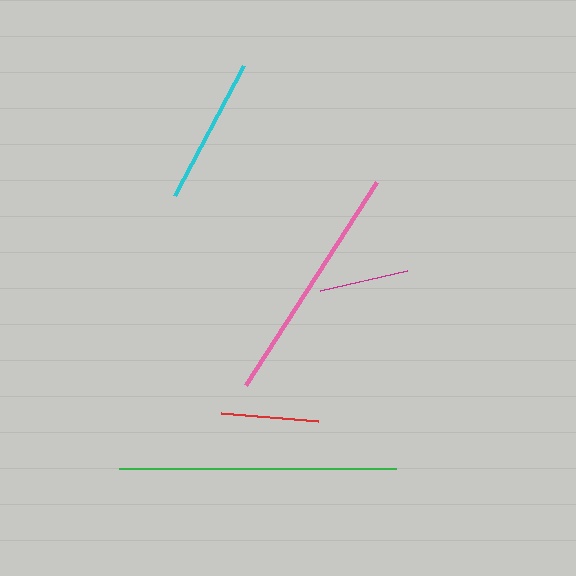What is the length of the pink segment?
The pink segment is approximately 241 pixels long.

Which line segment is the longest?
The green line is the longest at approximately 277 pixels.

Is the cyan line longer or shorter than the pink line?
The pink line is longer than the cyan line.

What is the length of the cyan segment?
The cyan segment is approximately 147 pixels long.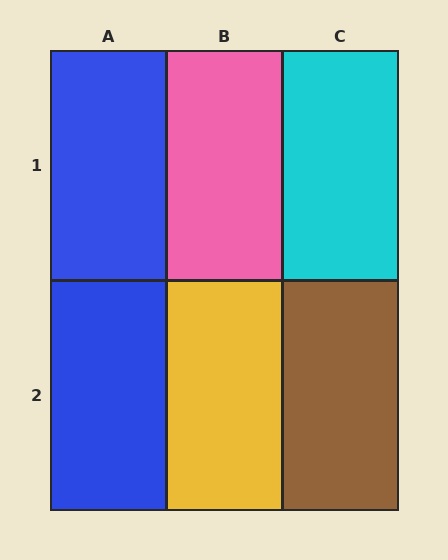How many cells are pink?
1 cell is pink.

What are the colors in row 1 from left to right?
Blue, pink, cyan.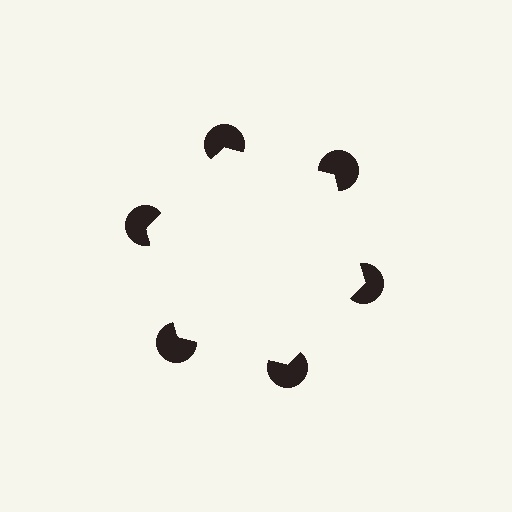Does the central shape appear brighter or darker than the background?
It typically appears slightly brighter than the background, even though no actual brightness change is drawn.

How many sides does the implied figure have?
6 sides.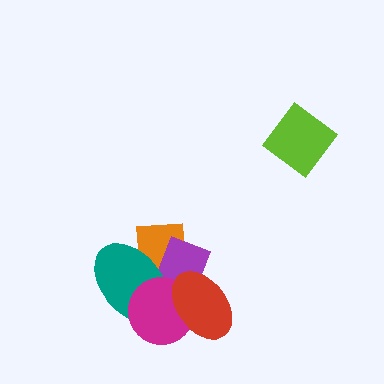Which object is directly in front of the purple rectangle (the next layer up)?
The teal ellipse is directly in front of the purple rectangle.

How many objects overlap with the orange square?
2 objects overlap with the orange square.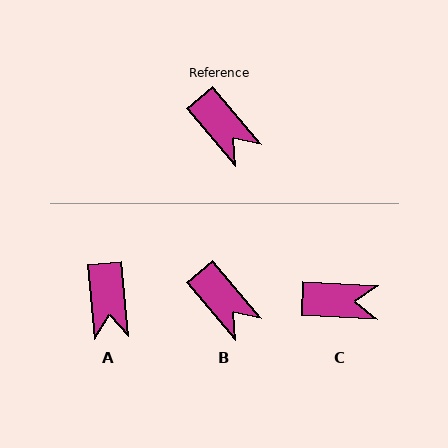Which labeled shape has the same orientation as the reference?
B.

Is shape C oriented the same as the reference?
No, it is off by about 47 degrees.